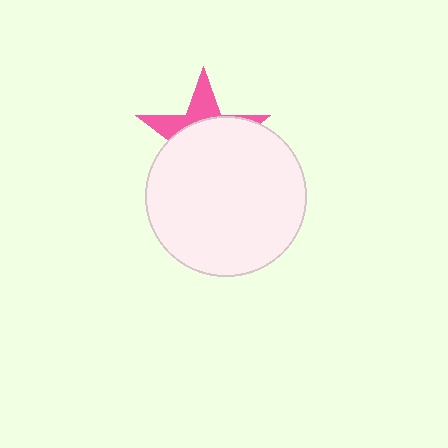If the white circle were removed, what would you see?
You would see the complete pink star.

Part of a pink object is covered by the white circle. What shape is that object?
It is a star.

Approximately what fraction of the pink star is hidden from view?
Roughly 68% of the pink star is hidden behind the white circle.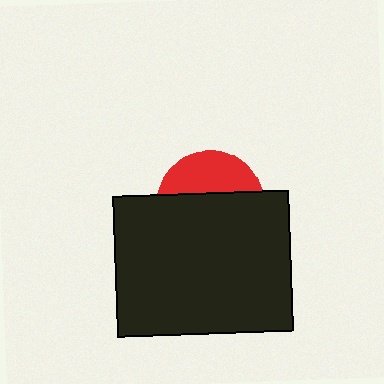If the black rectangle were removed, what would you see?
You would see the complete red circle.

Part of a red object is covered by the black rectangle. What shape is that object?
It is a circle.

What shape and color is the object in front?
The object in front is a black rectangle.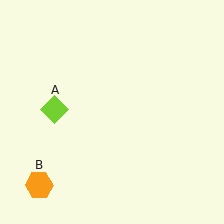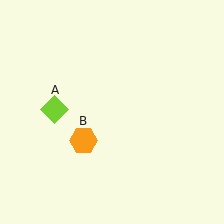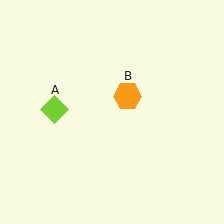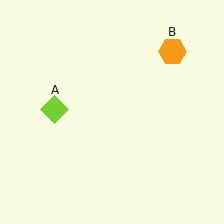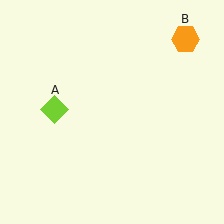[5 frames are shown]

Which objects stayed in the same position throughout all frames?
Lime diamond (object A) remained stationary.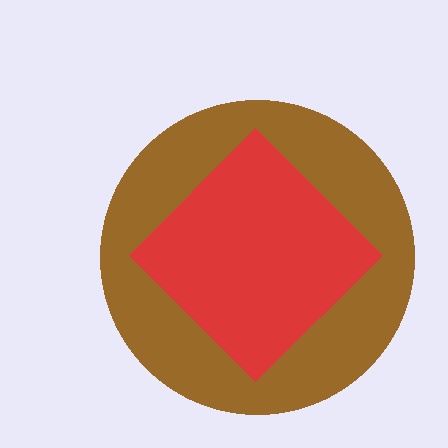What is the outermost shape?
The brown circle.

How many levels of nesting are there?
2.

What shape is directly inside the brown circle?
The red diamond.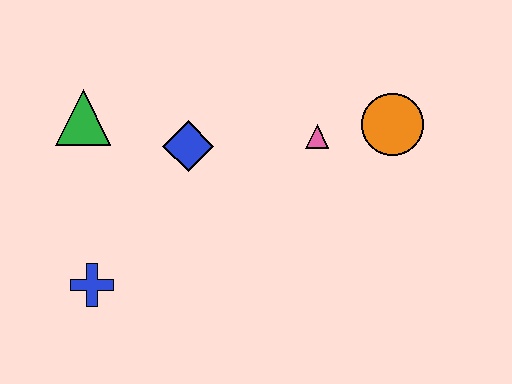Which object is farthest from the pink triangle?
The blue cross is farthest from the pink triangle.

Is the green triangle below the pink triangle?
No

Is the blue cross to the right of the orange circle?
No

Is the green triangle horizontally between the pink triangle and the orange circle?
No